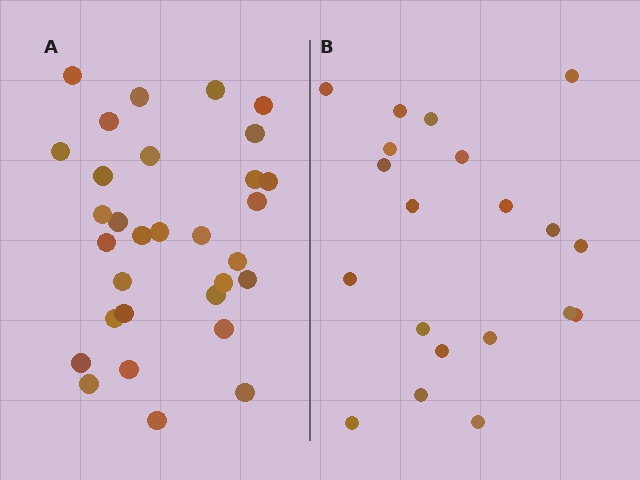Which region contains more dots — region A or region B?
Region A (the left region) has more dots.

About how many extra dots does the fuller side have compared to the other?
Region A has roughly 12 or so more dots than region B.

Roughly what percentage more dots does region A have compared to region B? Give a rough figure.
About 55% more.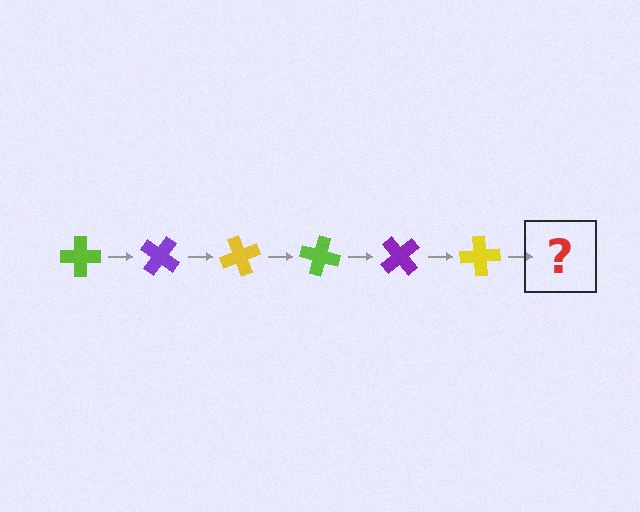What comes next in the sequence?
The next element should be a lime cross, rotated 210 degrees from the start.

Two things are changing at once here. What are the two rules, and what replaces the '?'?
The two rules are that it rotates 35 degrees each step and the color cycles through lime, purple, and yellow. The '?' should be a lime cross, rotated 210 degrees from the start.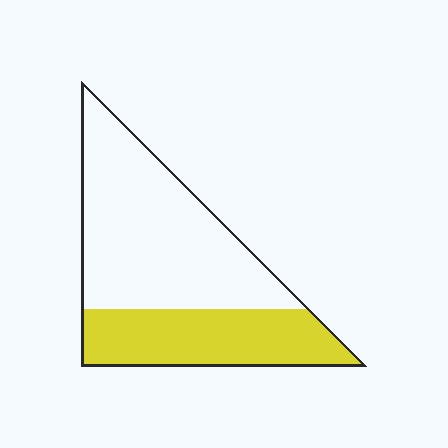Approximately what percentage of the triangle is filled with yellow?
Approximately 35%.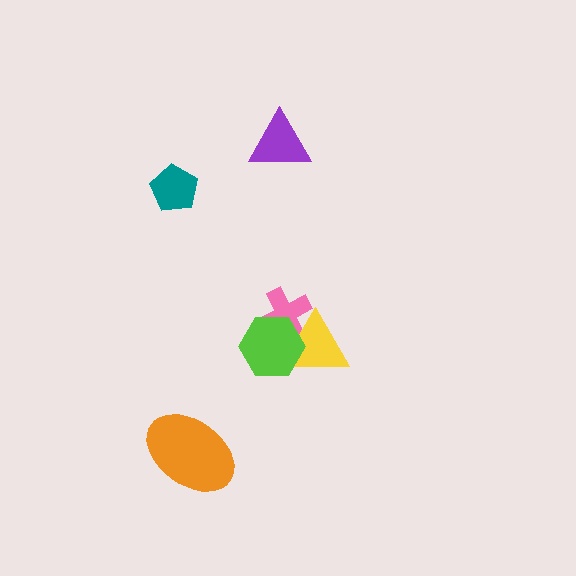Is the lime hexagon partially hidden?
No, no other shape covers it.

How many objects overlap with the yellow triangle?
2 objects overlap with the yellow triangle.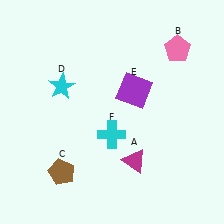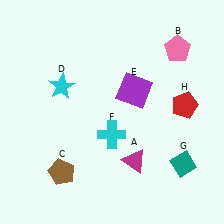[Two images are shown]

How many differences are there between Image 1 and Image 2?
There are 2 differences between the two images.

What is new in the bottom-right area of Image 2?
A teal diamond (G) was added in the bottom-right area of Image 2.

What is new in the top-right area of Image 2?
A red pentagon (H) was added in the top-right area of Image 2.